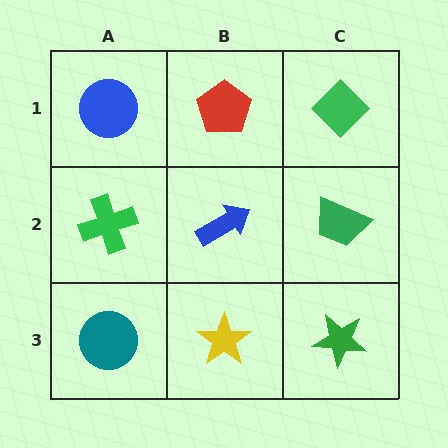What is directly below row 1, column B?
A blue arrow.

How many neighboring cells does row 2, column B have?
4.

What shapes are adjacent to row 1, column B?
A blue arrow (row 2, column B), a blue circle (row 1, column A), a green diamond (row 1, column C).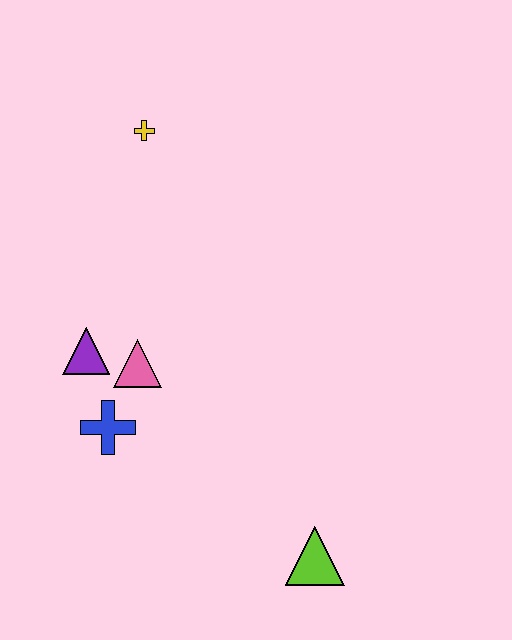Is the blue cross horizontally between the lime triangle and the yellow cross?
No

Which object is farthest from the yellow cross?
The lime triangle is farthest from the yellow cross.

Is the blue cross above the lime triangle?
Yes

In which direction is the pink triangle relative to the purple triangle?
The pink triangle is to the right of the purple triangle.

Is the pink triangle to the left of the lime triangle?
Yes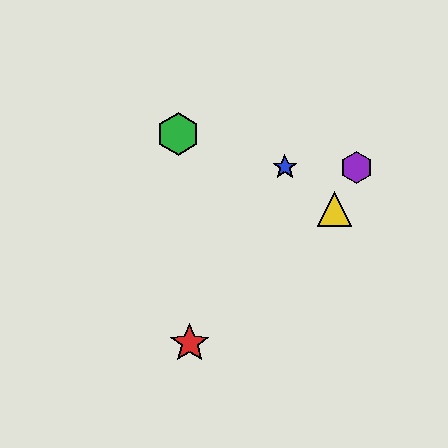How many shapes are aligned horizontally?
2 shapes (the blue star, the purple hexagon) are aligned horizontally.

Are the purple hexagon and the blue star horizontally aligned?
Yes, both are at y≈167.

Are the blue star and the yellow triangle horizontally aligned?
No, the blue star is at y≈167 and the yellow triangle is at y≈209.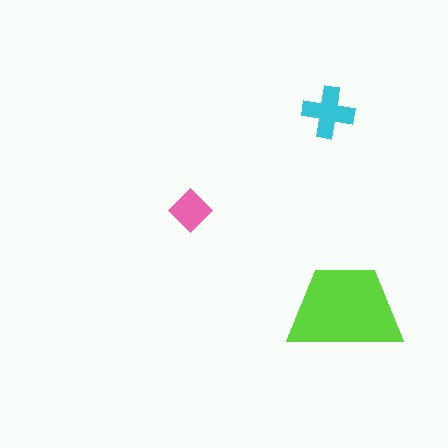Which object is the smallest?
The pink diamond.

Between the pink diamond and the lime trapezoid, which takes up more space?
The lime trapezoid.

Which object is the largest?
The lime trapezoid.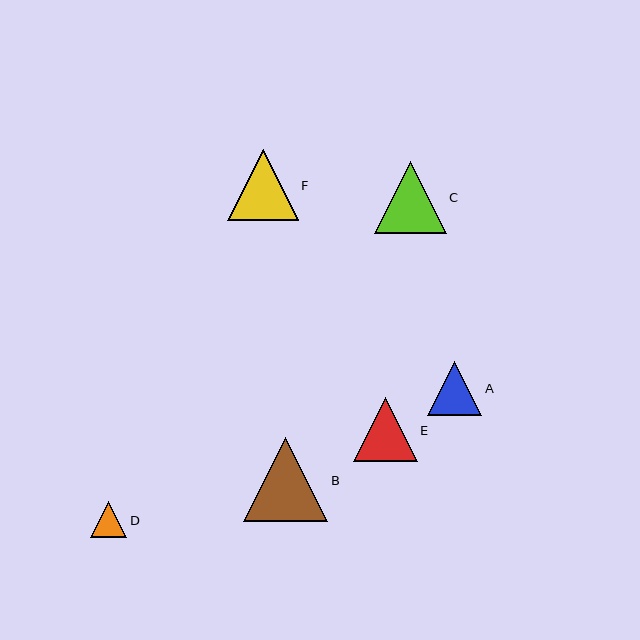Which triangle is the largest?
Triangle B is the largest with a size of approximately 84 pixels.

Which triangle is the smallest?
Triangle D is the smallest with a size of approximately 36 pixels.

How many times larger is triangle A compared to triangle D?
Triangle A is approximately 1.5 times the size of triangle D.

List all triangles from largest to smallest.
From largest to smallest: B, C, F, E, A, D.